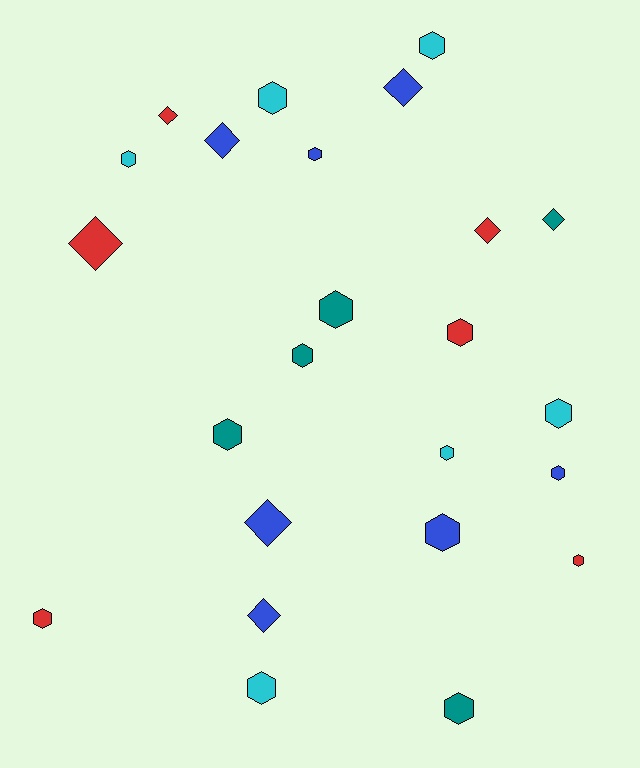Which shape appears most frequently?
Hexagon, with 16 objects.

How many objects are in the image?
There are 24 objects.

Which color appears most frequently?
Blue, with 7 objects.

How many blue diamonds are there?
There are 4 blue diamonds.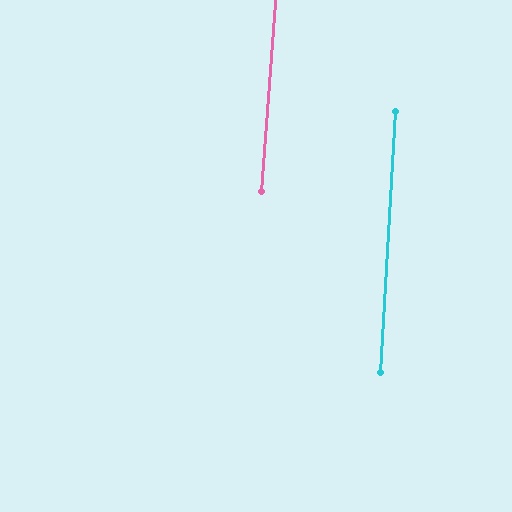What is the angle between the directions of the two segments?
Approximately 1 degree.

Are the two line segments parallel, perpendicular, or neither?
Parallel — their directions differ by only 1.1°.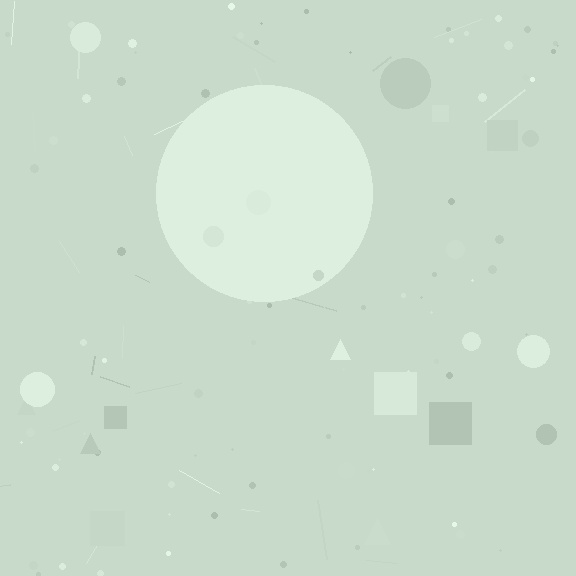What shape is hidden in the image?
A circle is hidden in the image.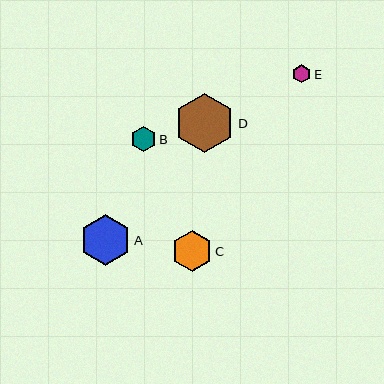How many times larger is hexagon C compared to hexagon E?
Hexagon C is approximately 2.3 times the size of hexagon E.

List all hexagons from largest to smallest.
From largest to smallest: D, A, C, B, E.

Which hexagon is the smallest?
Hexagon E is the smallest with a size of approximately 18 pixels.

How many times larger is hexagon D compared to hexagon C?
Hexagon D is approximately 1.5 times the size of hexagon C.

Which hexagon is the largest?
Hexagon D is the largest with a size of approximately 60 pixels.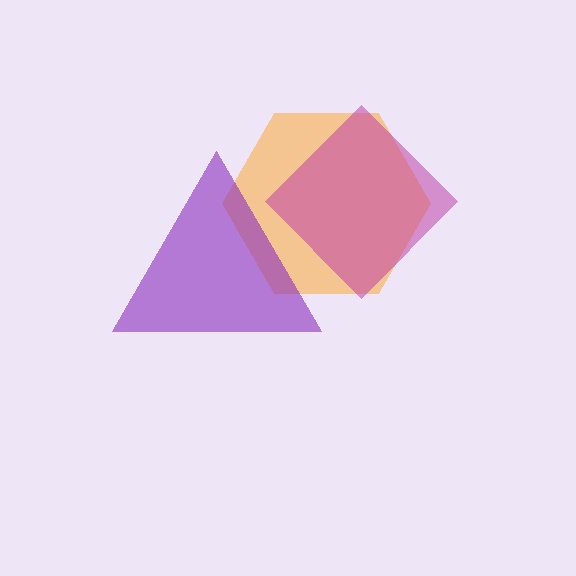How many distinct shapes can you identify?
There are 3 distinct shapes: an orange hexagon, a purple triangle, a magenta diamond.